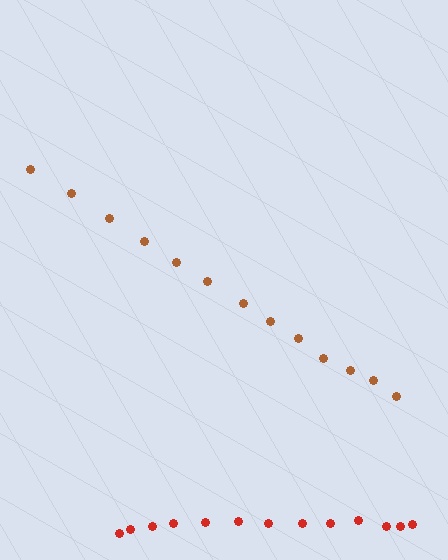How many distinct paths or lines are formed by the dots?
There are 2 distinct paths.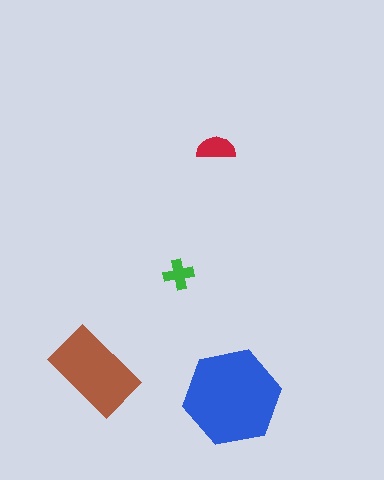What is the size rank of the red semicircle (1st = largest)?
3rd.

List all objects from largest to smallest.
The blue hexagon, the brown rectangle, the red semicircle, the green cross.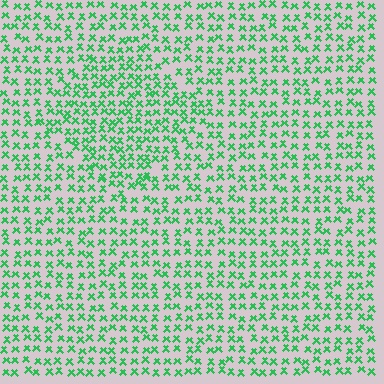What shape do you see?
I see a diamond.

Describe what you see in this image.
The image contains small green elements arranged at two different densities. A diamond-shaped region is visible where the elements are more densely packed than the surrounding area.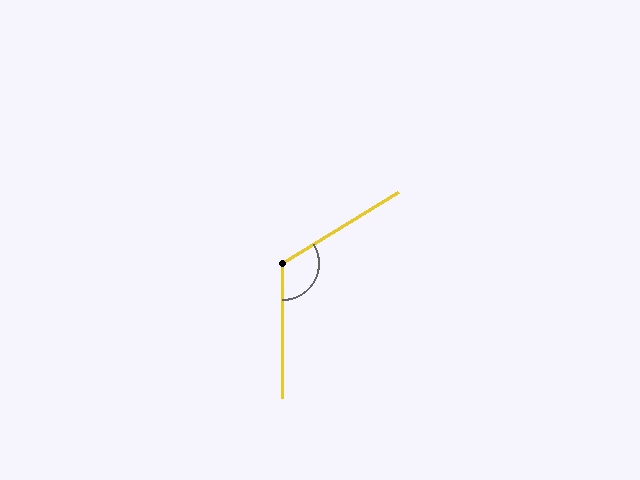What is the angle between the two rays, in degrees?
Approximately 122 degrees.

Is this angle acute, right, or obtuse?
It is obtuse.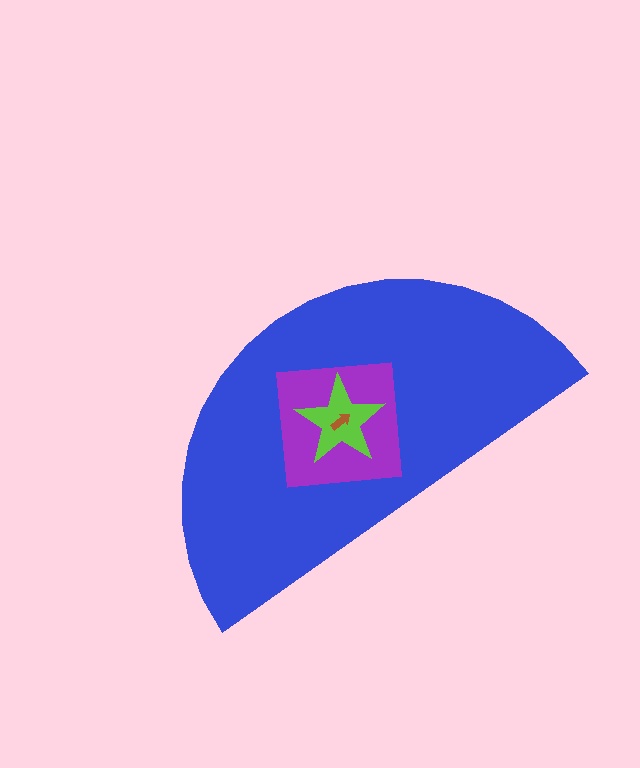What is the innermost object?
The brown arrow.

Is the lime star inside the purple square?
Yes.